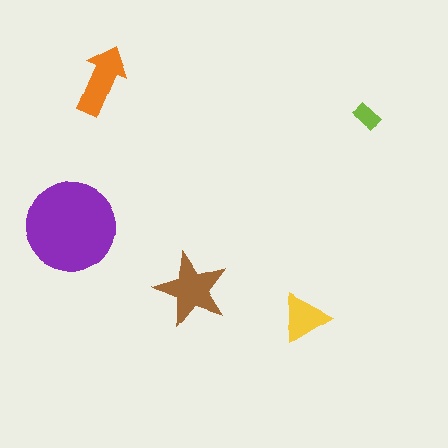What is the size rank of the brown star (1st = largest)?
2nd.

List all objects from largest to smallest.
The purple circle, the brown star, the orange arrow, the yellow triangle, the lime rectangle.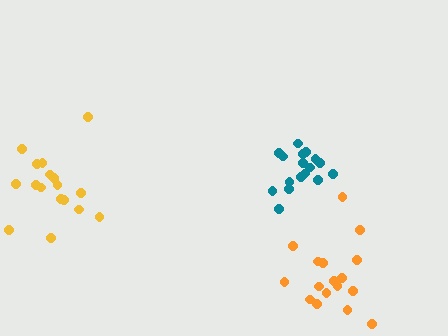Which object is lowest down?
The orange cluster is bottommost.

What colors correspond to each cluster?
The clusters are colored: orange, teal, yellow.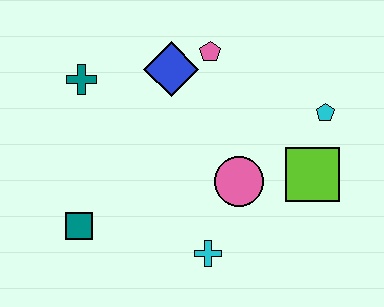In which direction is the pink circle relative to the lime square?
The pink circle is to the left of the lime square.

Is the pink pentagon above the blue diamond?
Yes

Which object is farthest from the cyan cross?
The teal cross is farthest from the cyan cross.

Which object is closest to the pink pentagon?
The blue diamond is closest to the pink pentagon.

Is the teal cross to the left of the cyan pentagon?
Yes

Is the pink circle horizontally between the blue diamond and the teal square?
No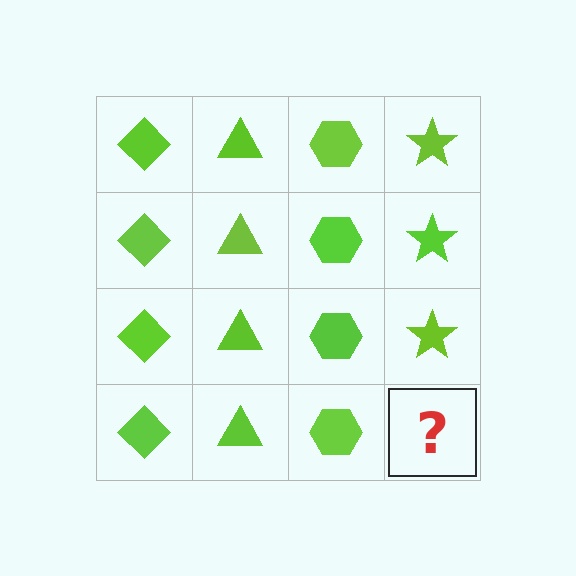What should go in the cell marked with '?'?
The missing cell should contain a lime star.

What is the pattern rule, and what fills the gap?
The rule is that each column has a consistent shape. The gap should be filled with a lime star.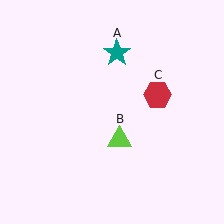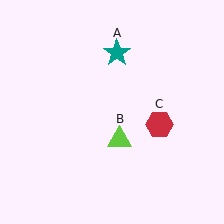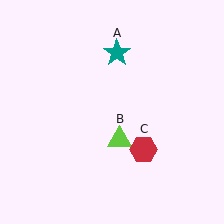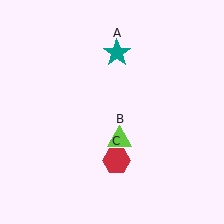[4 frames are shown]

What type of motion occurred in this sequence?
The red hexagon (object C) rotated clockwise around the center of the scene.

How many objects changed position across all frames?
1 object changed position: red hexagon (object C).